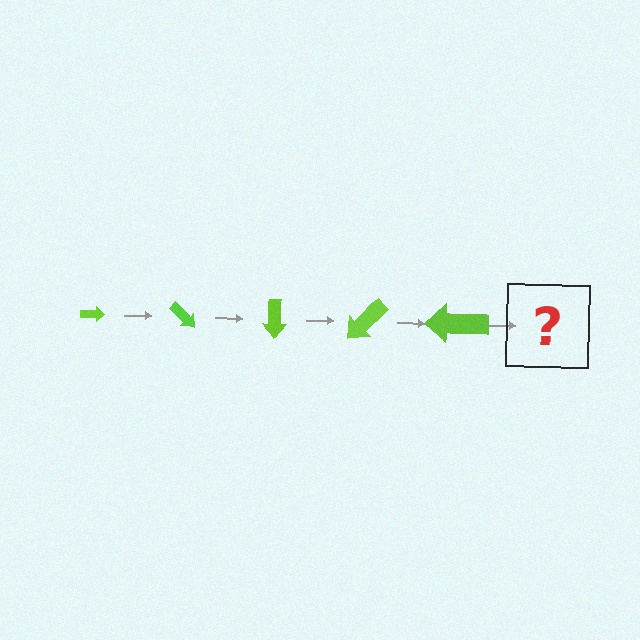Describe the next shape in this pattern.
It should be an arrow, larger than the previous one and rotated 225 degrees from the start.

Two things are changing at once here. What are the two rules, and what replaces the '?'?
The two rules are that the arrow grows larger each step and it rotates 45 degrees each step. The '?' should be an arrow, larger than the previous one and rotated 225 degrees from the start.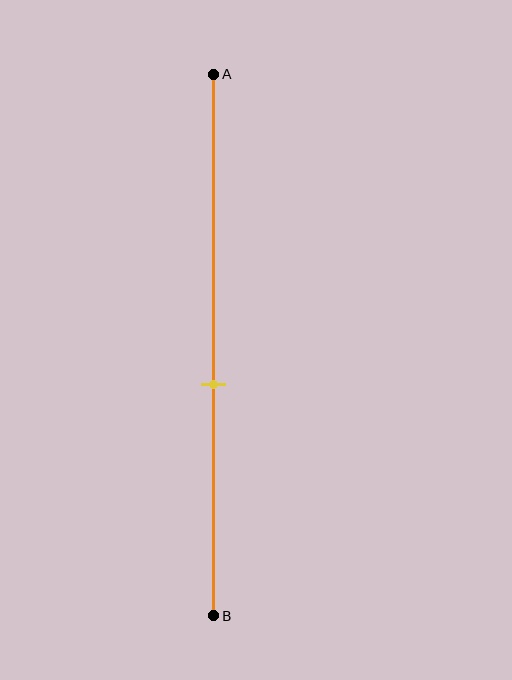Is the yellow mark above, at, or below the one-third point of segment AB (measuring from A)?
The yellow mark is below the one-third point of segment AB.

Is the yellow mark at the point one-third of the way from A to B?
No, the mark is at about 55% from A, not at the 33% one-third point.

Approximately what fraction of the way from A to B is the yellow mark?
The yellow mark is approximately 55% of the way from A to B.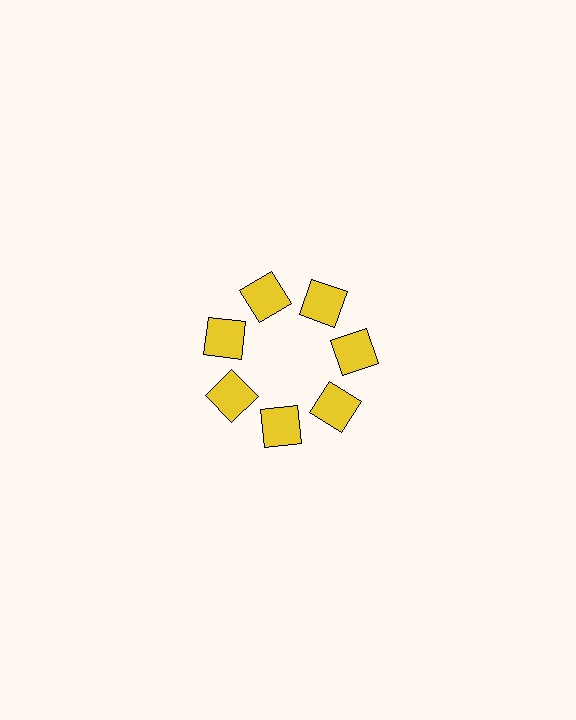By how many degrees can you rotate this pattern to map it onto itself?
The pattern maps onto itself every 51 degrees of rotation.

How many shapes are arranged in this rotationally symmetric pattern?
There are 7 shapes, arranged in 7 groups of 1.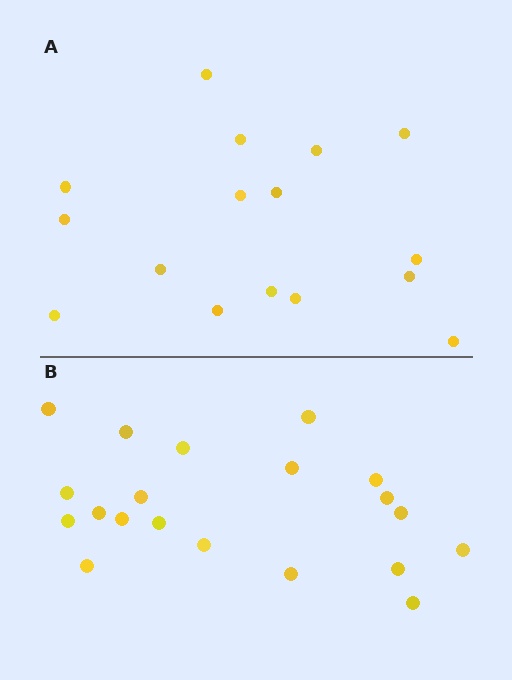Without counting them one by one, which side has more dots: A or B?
Region B (the bottom region) has more dots.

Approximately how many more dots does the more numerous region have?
Region B has about 4 more dots than region A.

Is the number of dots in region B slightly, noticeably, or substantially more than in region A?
Region B has noticeably more, but not dramatically so. The ratio is roughly 1.2 to 1.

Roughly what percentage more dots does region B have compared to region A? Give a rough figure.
About 25% more.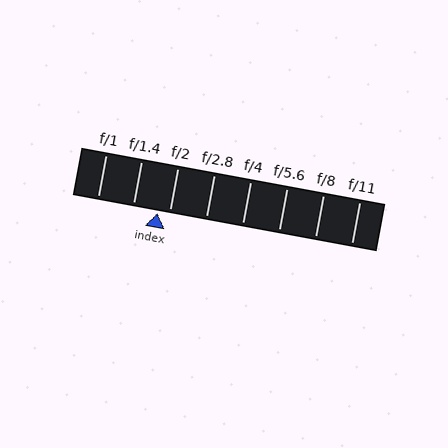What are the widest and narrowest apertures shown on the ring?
The widest aperture shown is f/1 and the narrowest is f/11.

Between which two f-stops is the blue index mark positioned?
The index mark is between f/1.4 and f/2.